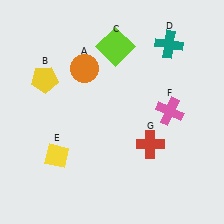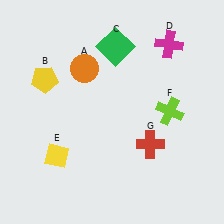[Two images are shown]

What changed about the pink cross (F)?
In Image 1, F is pink. In Image 2, it changed to lime.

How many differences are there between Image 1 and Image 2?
There are 3 differences between the two images.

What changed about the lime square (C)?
In Image 1, C is lime. In Image 2, it changed to green.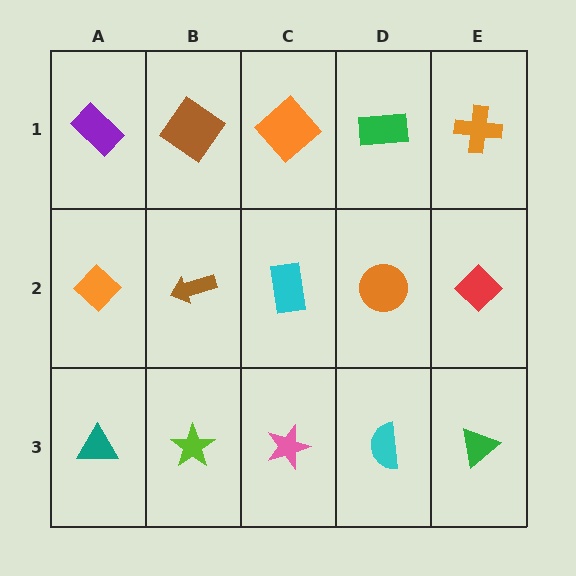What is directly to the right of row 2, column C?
An orange circle.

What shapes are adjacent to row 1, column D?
An orange circle (row 2, column D), an orange diamond (row 1, column C), an orange cross (row 1, column E).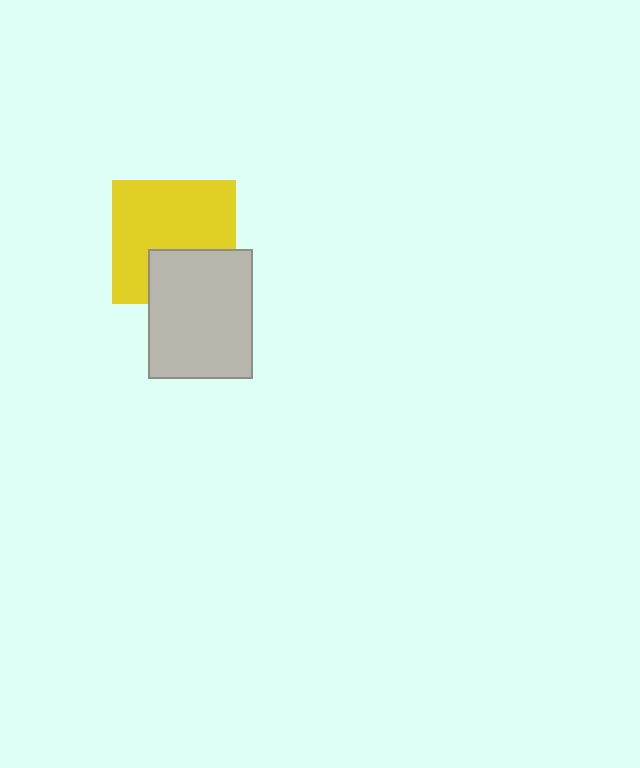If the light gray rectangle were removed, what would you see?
You would see the complete yellow square.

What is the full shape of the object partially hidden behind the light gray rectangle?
The partially hidden object is a yellow square.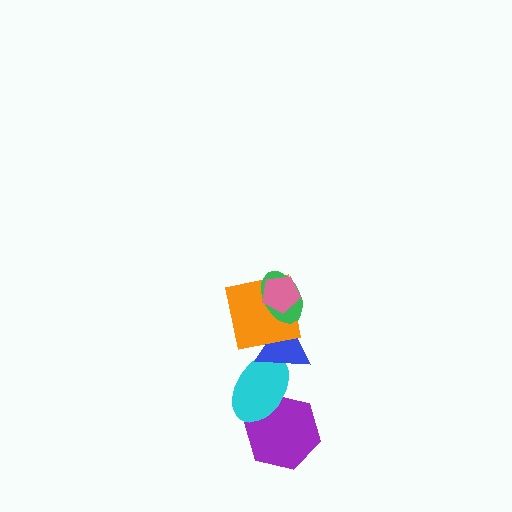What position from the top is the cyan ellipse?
The cyan ellipse is 5th from the top.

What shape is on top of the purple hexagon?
The cyan ellipse is on top of the purple hexagon.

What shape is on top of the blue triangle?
The orange square is on top of the blue triangle.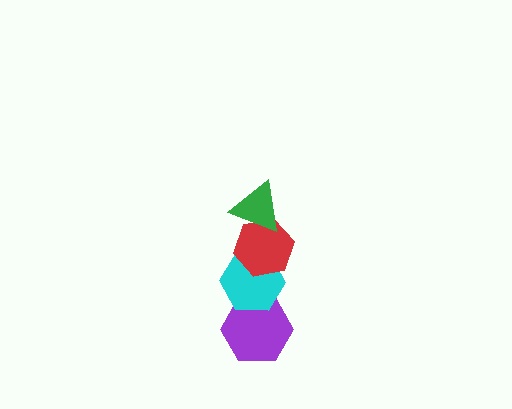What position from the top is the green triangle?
The green triangle is 1st from the top.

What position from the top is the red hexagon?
The red hexagon is 2nd from the top.